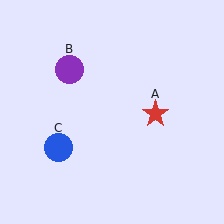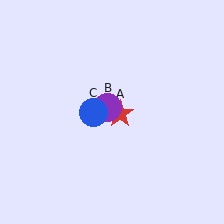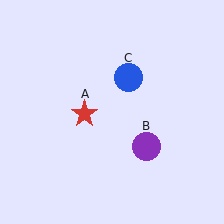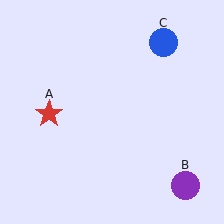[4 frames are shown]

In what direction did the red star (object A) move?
The red star (object A) moved left.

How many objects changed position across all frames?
3 objects changed position: red star (object A), purple circle (object B), blue circle (object C).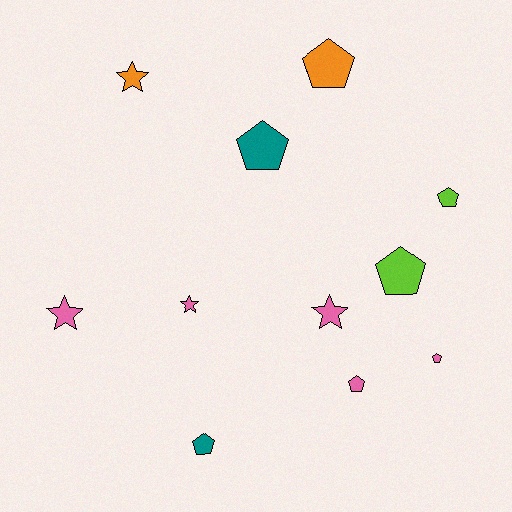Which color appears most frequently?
Pink, with 5 objects.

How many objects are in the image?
There are 11 objects.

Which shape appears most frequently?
Pentagon, with 7 objects.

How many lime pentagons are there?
There are 2 lime pentagons.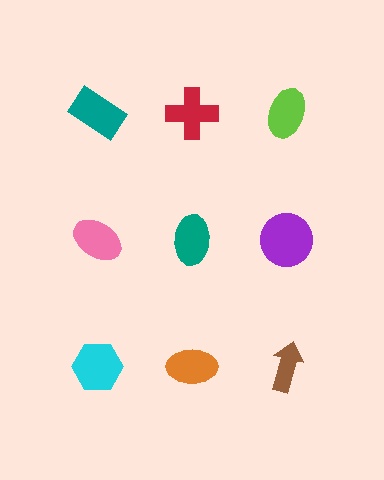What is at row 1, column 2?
A red cross.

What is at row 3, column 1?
A cyan hexagon.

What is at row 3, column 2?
An orange ellipse.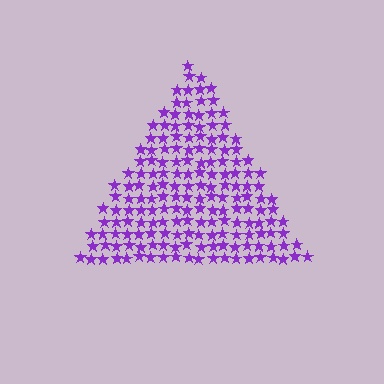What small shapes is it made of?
It is made of small stars.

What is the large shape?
The large shape is a triangle.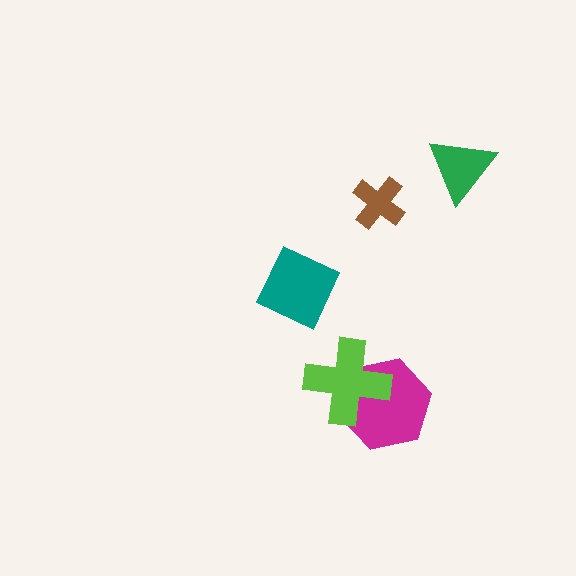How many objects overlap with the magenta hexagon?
1 object overlaps with the magenta hexagon.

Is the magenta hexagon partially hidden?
Yes, it is partially covered by another shape.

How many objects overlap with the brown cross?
0 objects overlap with the brown cross.